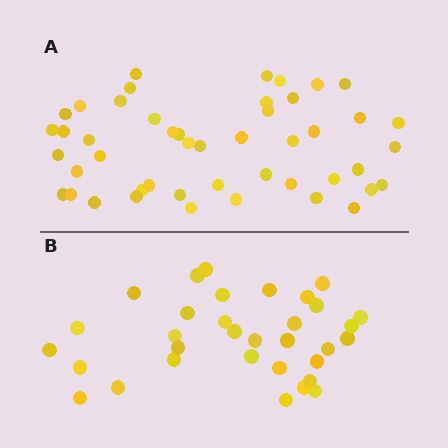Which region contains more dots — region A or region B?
Region A (the top region) has more dots.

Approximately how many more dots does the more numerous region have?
Region A has approximately 15 more dots than region B.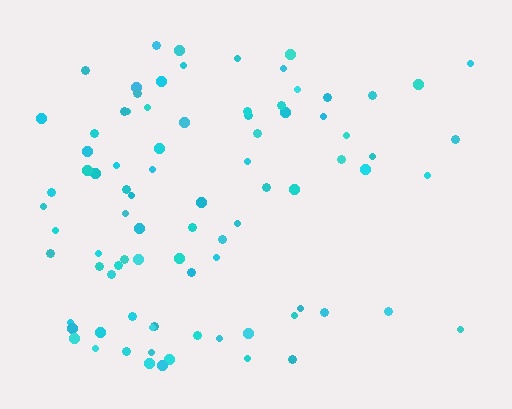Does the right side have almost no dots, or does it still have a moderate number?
Still a moderate number, just noticeably fewer than the left.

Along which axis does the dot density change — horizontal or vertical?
Horizontal.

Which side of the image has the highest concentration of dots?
The left.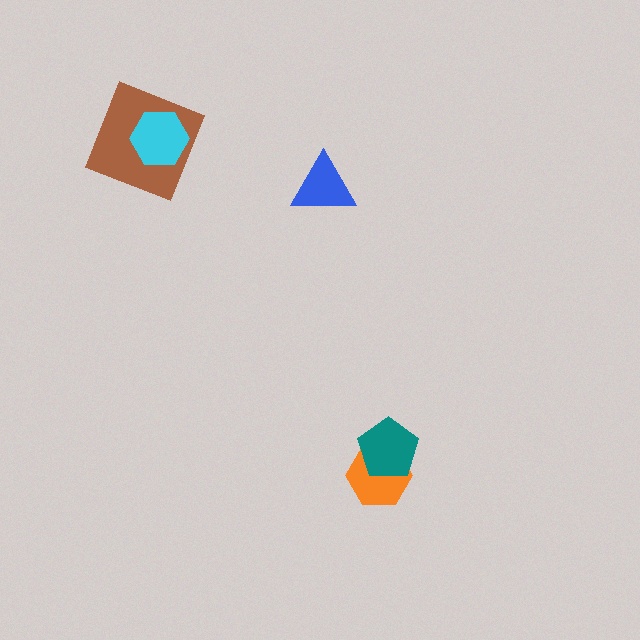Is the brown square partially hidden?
Yes, it is partially covered by another shape.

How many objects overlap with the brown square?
1 object overlaps with the brown square.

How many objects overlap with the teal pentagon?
1 object overlaps with the teal pentagon.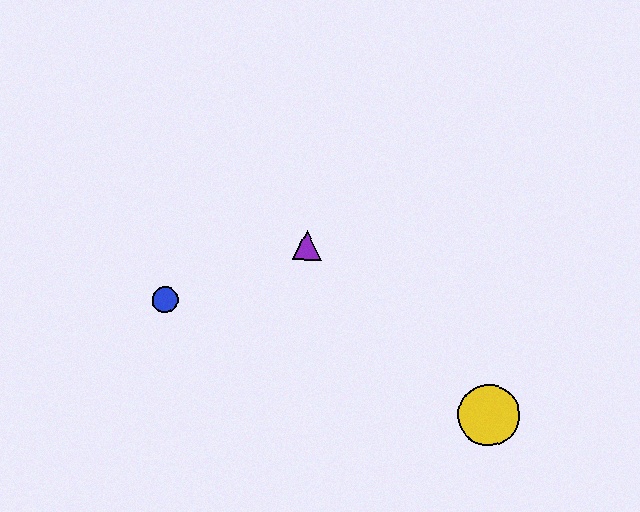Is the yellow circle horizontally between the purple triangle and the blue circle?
No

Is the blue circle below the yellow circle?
No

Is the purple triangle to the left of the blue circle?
No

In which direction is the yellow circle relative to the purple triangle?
The yellow circle is to the right of the purple triangle.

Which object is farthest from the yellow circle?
The blue circle is farthest from the yellow circle.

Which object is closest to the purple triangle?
The blue circle is closest to the purple triangle.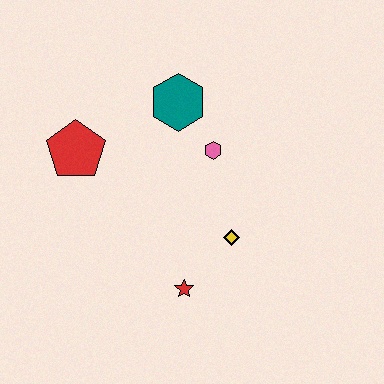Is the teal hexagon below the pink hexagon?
No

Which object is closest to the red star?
The yellow diamond is closest to the red star.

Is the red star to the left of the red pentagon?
No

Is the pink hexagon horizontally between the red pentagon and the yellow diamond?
Yes